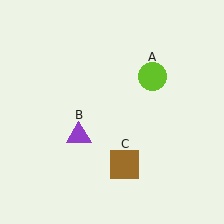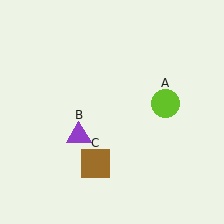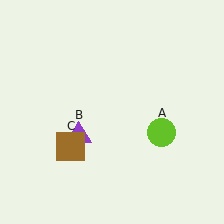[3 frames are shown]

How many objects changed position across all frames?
2 objects changed position: lime circle (object A), brown square (object C).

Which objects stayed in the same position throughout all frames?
Purple triangle (object B) remained stationary.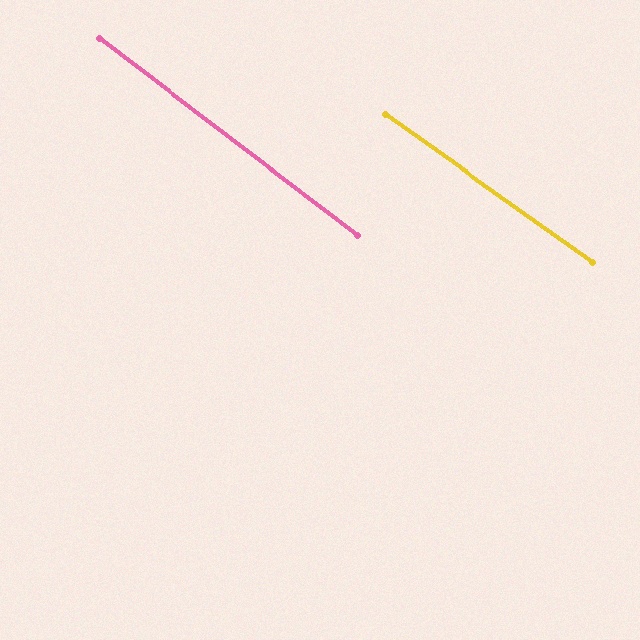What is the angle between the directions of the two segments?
Approximately 2 degrees.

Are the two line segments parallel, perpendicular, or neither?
Parallel — their directions differ by only 1.8°.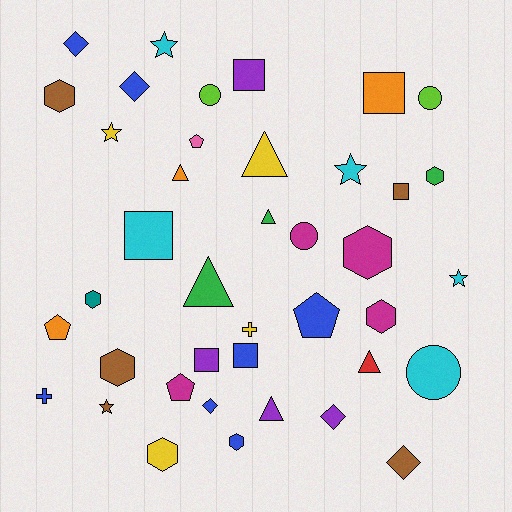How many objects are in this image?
There are 40 objects.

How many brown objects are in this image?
There are 5 brown objects.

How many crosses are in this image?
There are 2 crosses.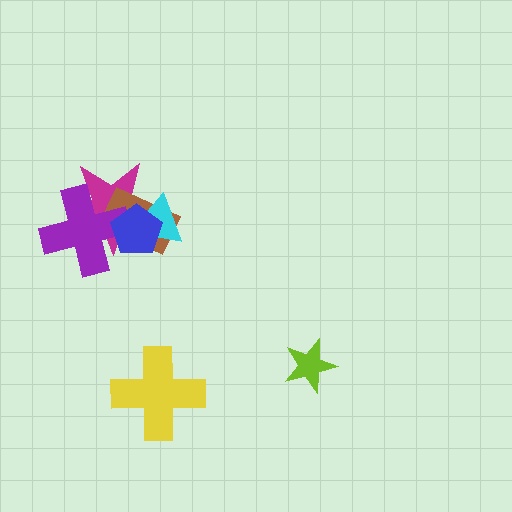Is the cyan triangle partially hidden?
Yes, it is partially covered by another shape.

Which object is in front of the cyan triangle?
The blue pentagon is in front of the cyan triangle.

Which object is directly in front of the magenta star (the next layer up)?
The brown rectangle is directly in front of the magenta star.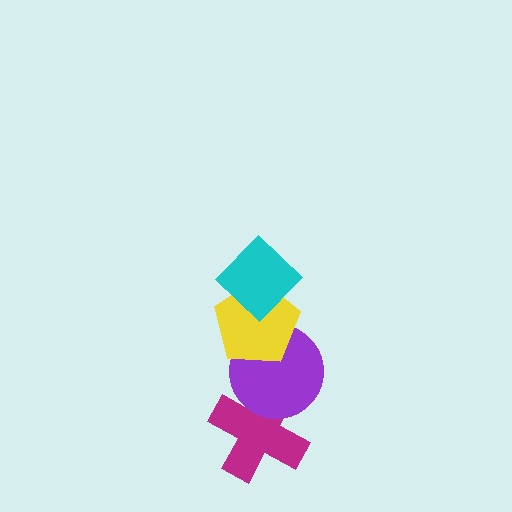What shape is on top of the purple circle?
The yellow pentagon is on top of the purple circle.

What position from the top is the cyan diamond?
The cyan diamond is 1st from the top.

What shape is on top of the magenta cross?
The purple circle is on top of the magenta cross.